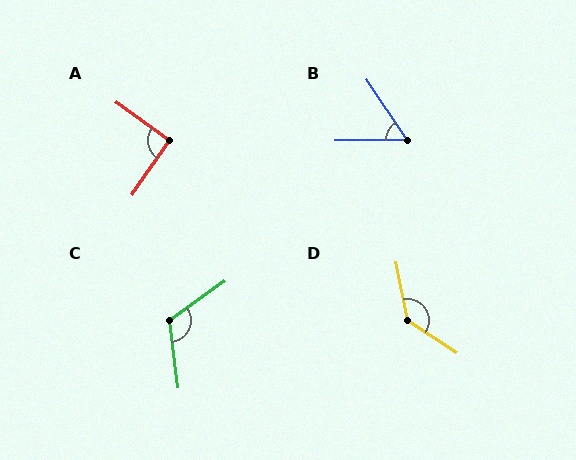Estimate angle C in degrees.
Approximately 118 degrees.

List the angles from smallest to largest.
B (57°), A (91°), C (118°), D (135°).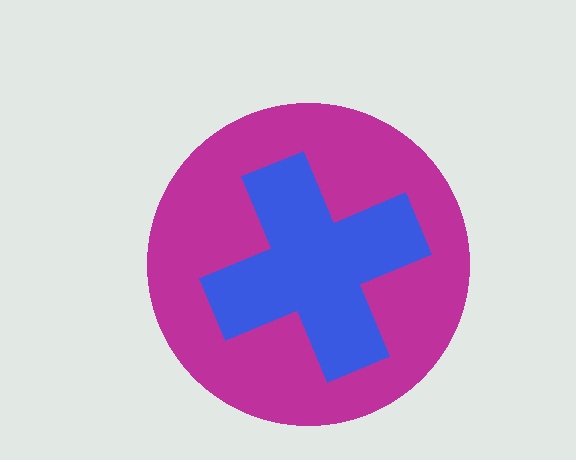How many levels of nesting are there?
2.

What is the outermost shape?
The magenta circle.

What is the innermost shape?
The blue cross.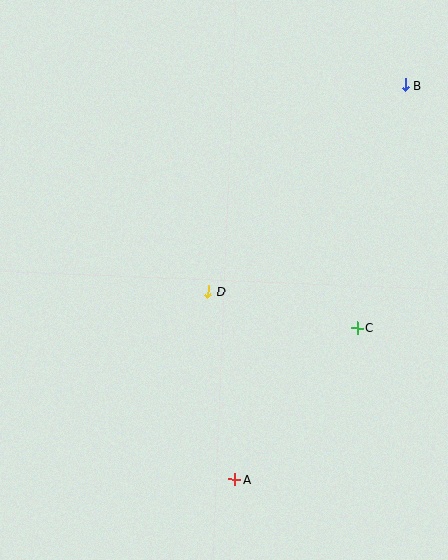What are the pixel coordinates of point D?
Point D is at (208, 292).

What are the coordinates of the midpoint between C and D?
The midpoint between C and D is at (283, 310).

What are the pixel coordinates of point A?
Point A is at (234, 480).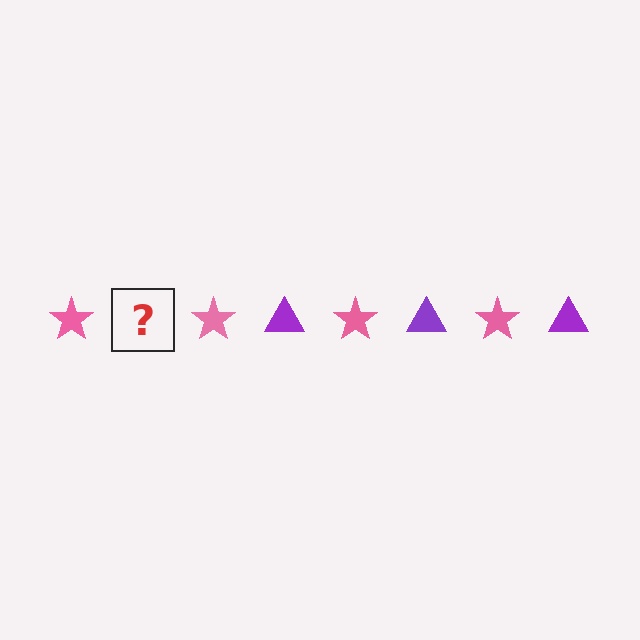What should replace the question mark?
The question mark should be replaced with a purple triangle.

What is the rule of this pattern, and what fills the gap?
The rule is that the pattern alternates between pink star and purple triangle. The gap should be filled with a purple triangle.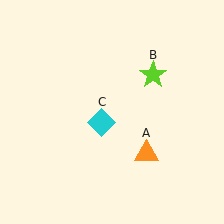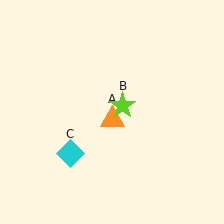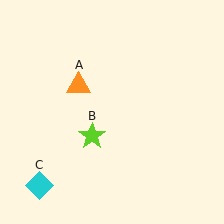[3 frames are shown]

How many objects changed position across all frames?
3 objects changed position: orange triangle (object A), lime star (object B), cyan diamond (object C).